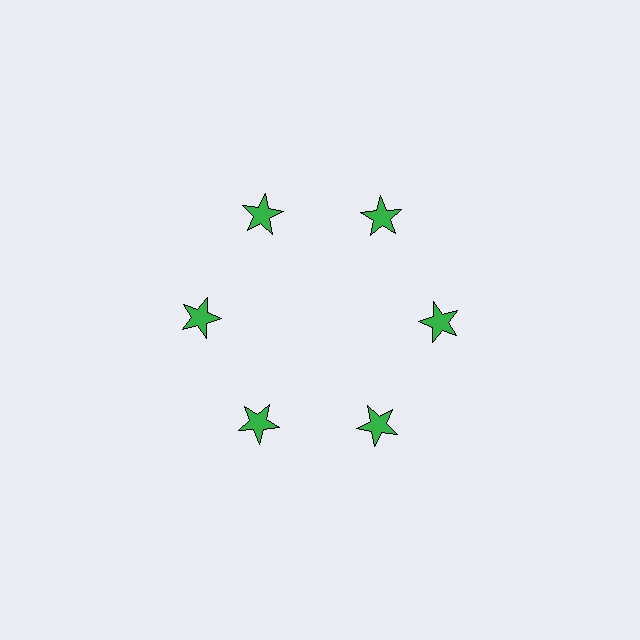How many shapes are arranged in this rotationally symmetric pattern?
There are 6 shapes, arranged in 6 groups of 1.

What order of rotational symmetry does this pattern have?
This pattern has 6-fold rotational symmetry.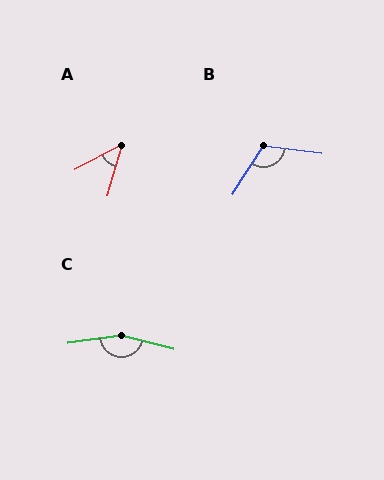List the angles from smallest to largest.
A (46°), B (115°), C (158°).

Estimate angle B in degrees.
Approximately 115 degrees.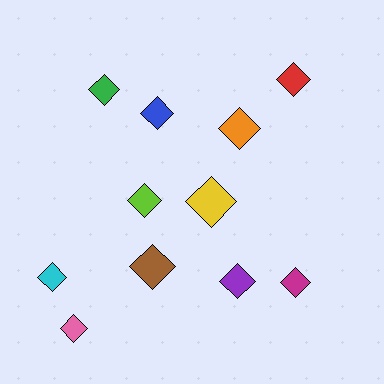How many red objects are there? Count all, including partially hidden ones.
There is 1 red object.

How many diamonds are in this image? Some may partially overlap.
There are 11 diamonds.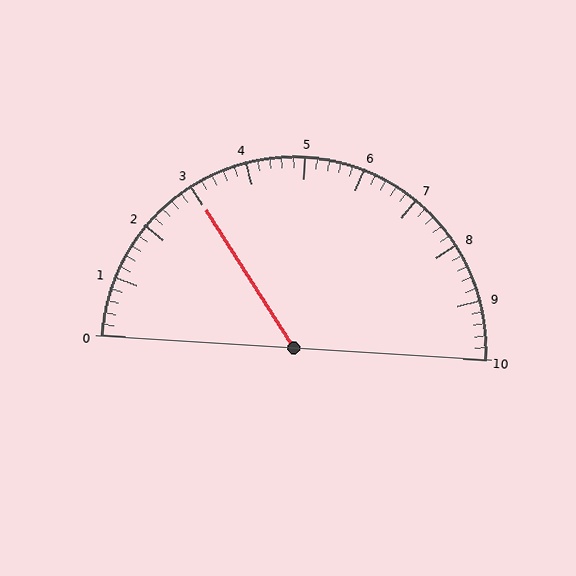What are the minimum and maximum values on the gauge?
The gauge ranges from 0 to 10.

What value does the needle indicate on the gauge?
The needle indicates approximately 3.0.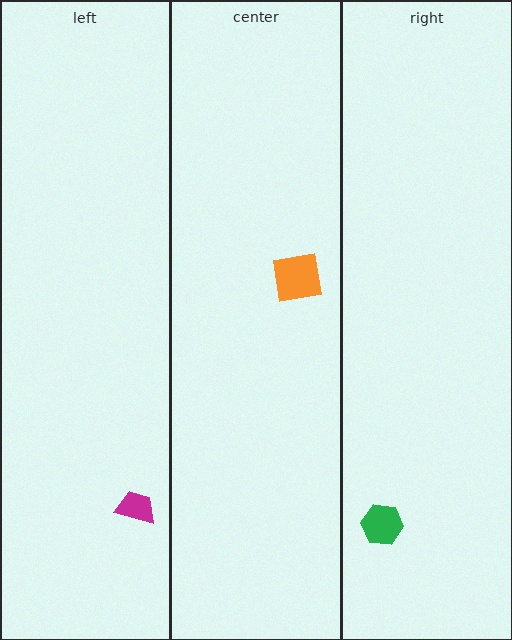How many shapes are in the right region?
1.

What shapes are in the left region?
The magenta trapezoid.